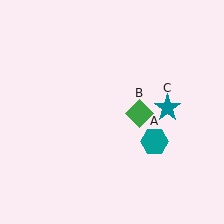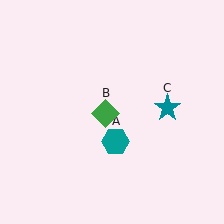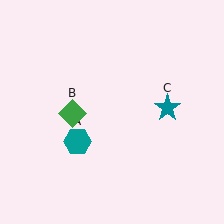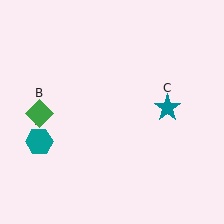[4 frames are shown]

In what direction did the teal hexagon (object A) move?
The teal hexagon (object A) moved left.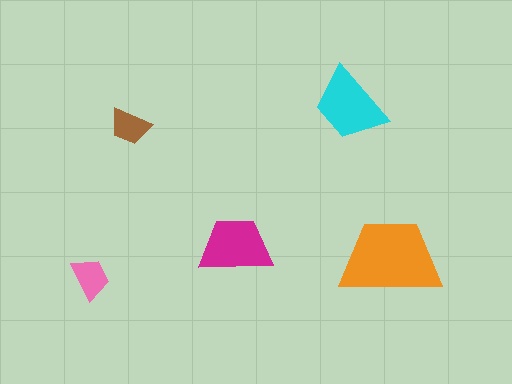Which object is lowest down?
The pink trapezoid is bottommost.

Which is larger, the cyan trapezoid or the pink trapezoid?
The cyan one.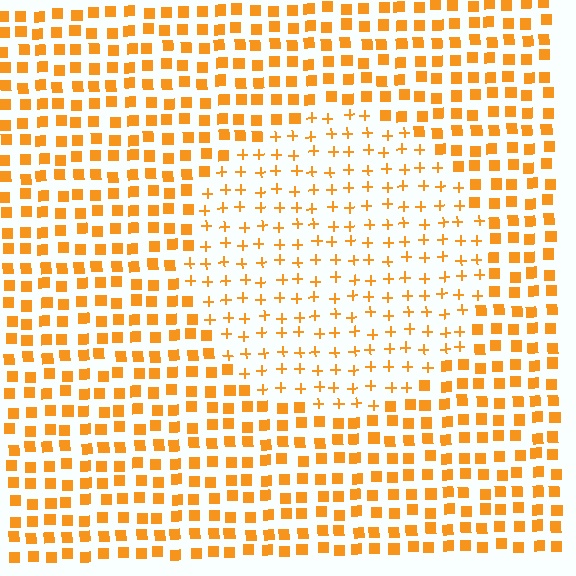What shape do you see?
I see a circle.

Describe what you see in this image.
The image is filled with small orange elements arranged in a uniform grid. A circle-shaped region contains plus signs, while the surrounding area contains squares. The boundary is defined purely by the change in element shape.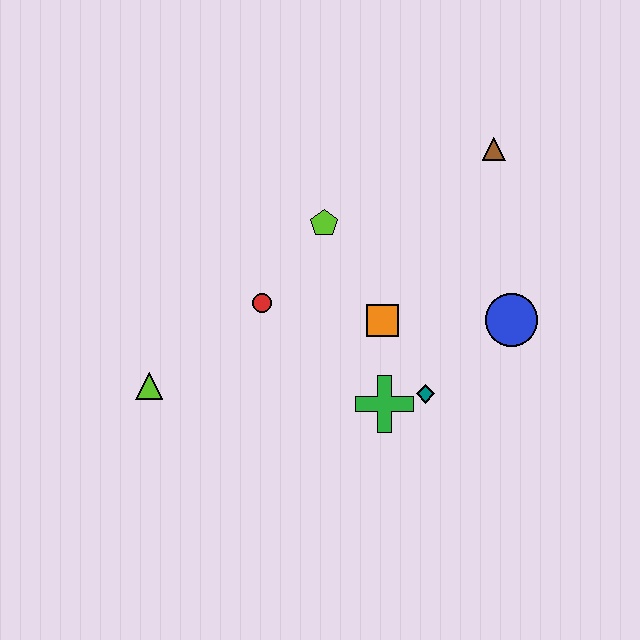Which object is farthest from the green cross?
The brown triangle is farthest from the green cross.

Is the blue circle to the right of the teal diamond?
Yes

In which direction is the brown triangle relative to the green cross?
The brown triangle is above the green cross.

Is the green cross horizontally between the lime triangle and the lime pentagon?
No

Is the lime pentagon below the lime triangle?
No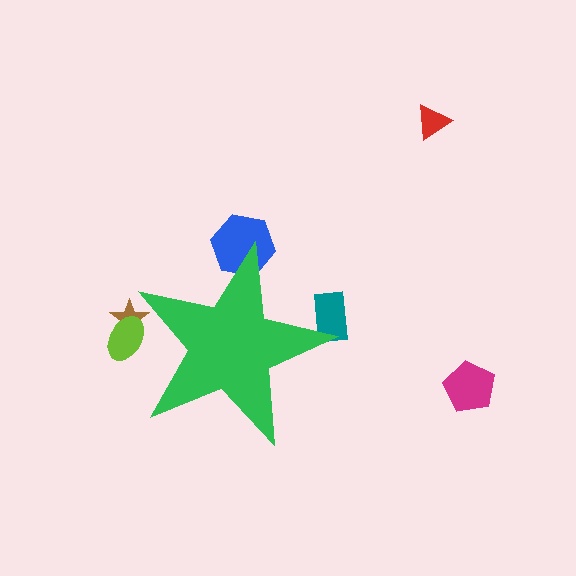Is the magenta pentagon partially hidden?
No, the magenta pentagon is fully visible.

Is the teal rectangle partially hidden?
Yes, the teal rectangle is partially hidden behind the green star.